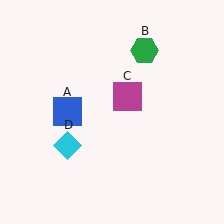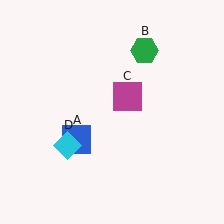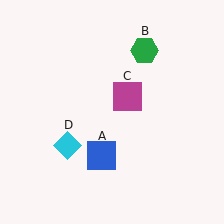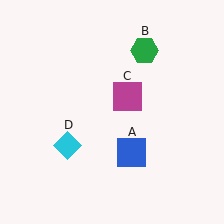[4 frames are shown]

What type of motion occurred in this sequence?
The blue square (object A) rotated counterclockwise around the center of the scene.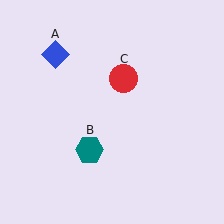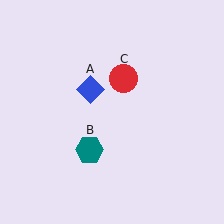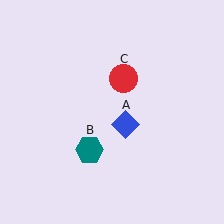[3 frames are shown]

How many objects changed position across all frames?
1 object changed position: blue diamond (object A).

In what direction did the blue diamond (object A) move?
The blue diamond (object A) moved down and to the right.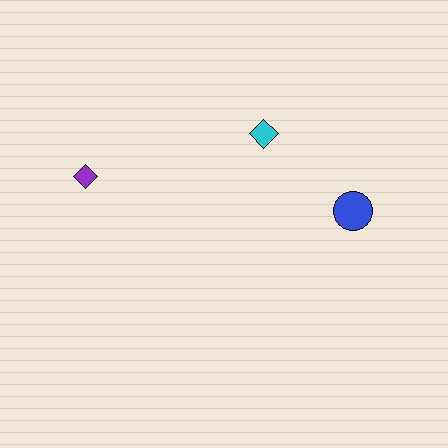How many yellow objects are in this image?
There are no yellow objects.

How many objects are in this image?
There are 3 objects.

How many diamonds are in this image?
There are 2 diamonds.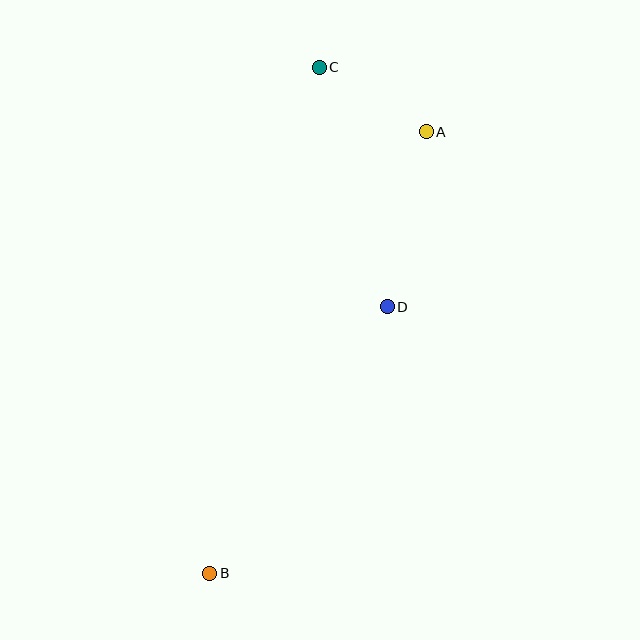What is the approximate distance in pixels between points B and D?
The distance between B and D is approximately 320 pixels.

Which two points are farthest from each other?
Points B and C are farthest from each other.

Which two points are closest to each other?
Points A and C are closest to each other.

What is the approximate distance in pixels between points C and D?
The distance between C and D is approximately 249 pixels.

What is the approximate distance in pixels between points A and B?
The distance between A and B is approximately 492 pixels.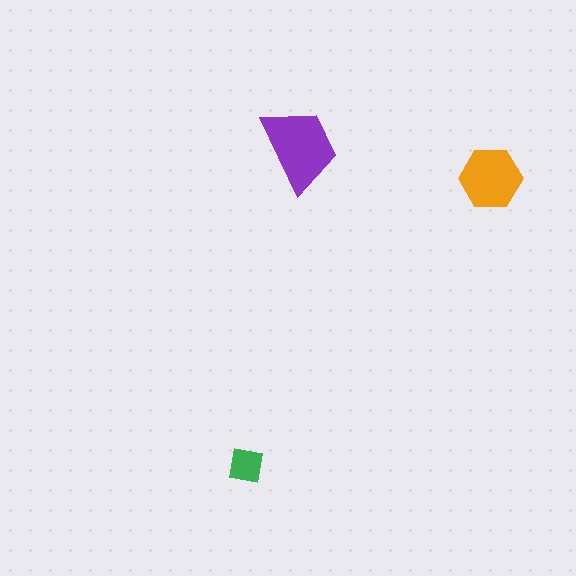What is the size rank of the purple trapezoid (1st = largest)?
1st.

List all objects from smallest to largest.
The green square, the orange hexagon, the purple trapezoid.